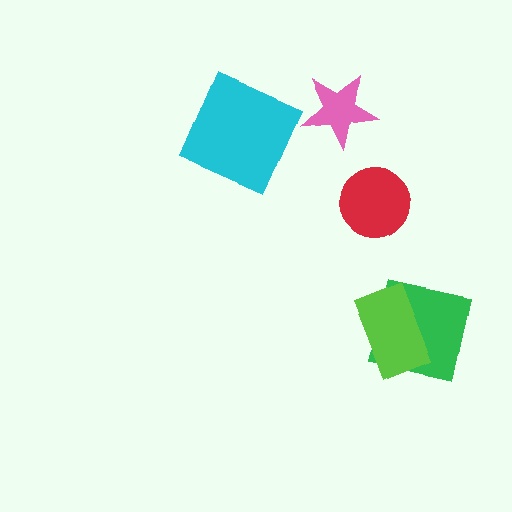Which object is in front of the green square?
The lime rectangle is in front of the green square.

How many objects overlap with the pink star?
0 objects overlap with the pink star.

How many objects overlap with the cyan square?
0 objects overlap with the cyan square.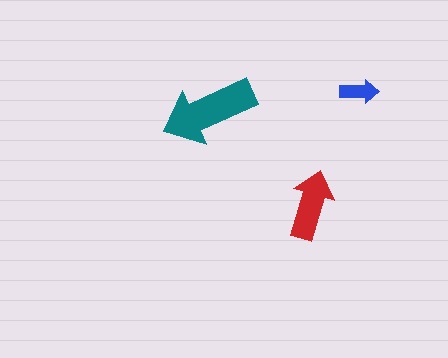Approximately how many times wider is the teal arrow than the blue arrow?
About 2.5 times wider.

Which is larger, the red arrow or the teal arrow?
The teal one.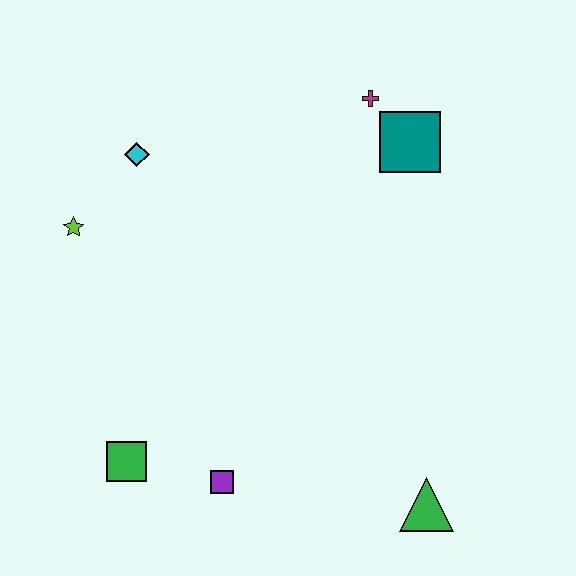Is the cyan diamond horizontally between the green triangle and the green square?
Yes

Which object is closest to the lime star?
The cyan diamond is closest to the lime star.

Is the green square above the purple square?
Yes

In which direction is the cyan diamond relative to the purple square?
The cyan diamond is above the purple square.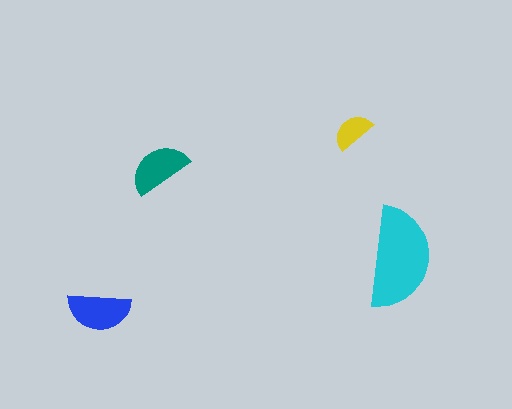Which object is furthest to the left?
The blue semicircle is leftmost.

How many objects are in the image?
There are 4 objects in the image.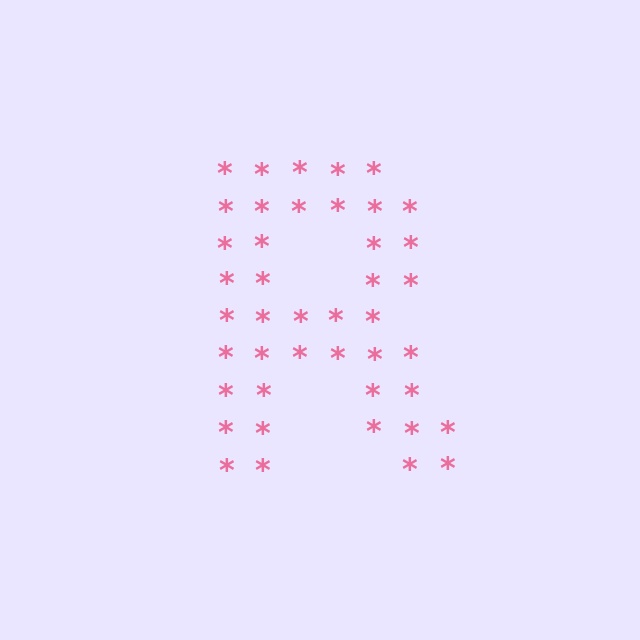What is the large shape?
The large shape is the letter R.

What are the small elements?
The small elements are asterisks.